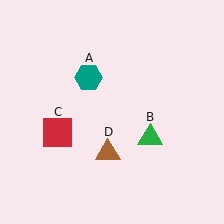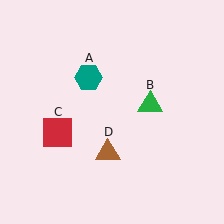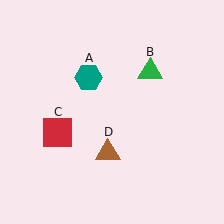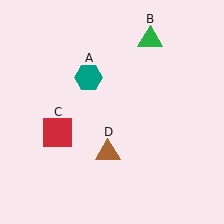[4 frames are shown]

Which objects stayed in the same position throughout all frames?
Teal hexagon (object A) and red square (object C) and brown triangle (object D) remained stationary.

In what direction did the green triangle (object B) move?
The green triangle (object B) moved up.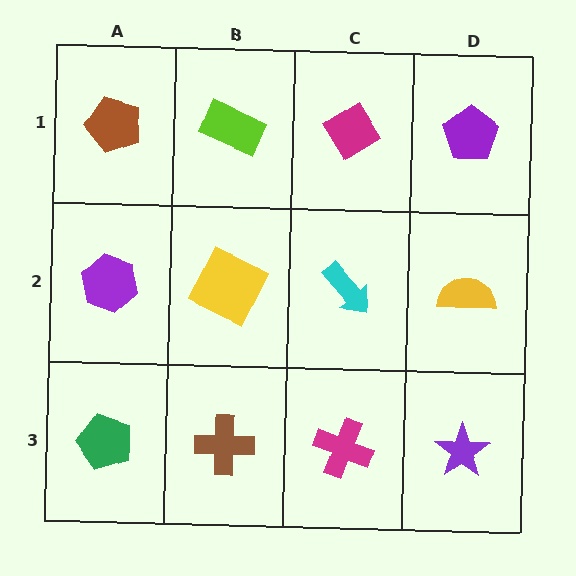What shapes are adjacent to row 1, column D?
A yellow semicircle (row 2, column D), a magenta diamond (row 1, column C).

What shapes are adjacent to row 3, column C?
A cyan arrow (row 2, column C), a brown cross (row 3, column B), a purple star (row 3, column D).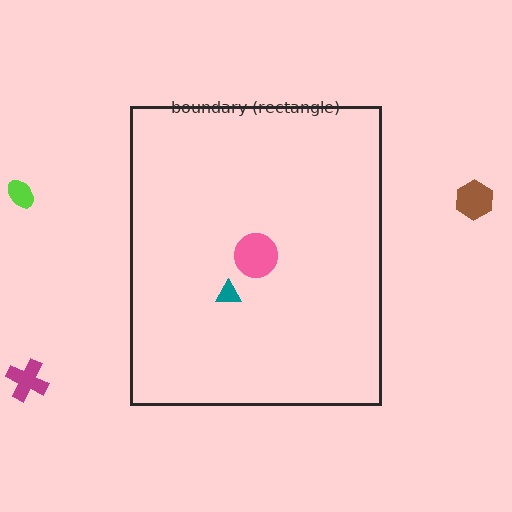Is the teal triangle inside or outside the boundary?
Inside.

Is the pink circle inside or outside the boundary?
Inside.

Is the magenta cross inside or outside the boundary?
Outside.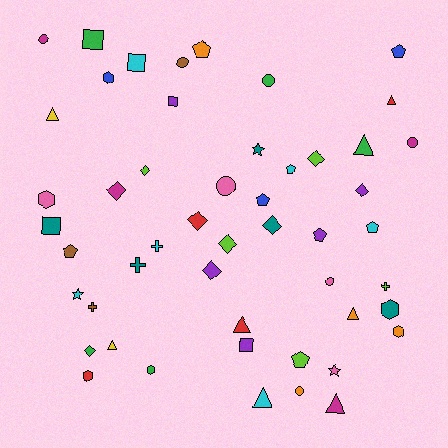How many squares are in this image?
There are 5 squares.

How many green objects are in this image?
There are 5 green objects.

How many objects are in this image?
There are 50 objects.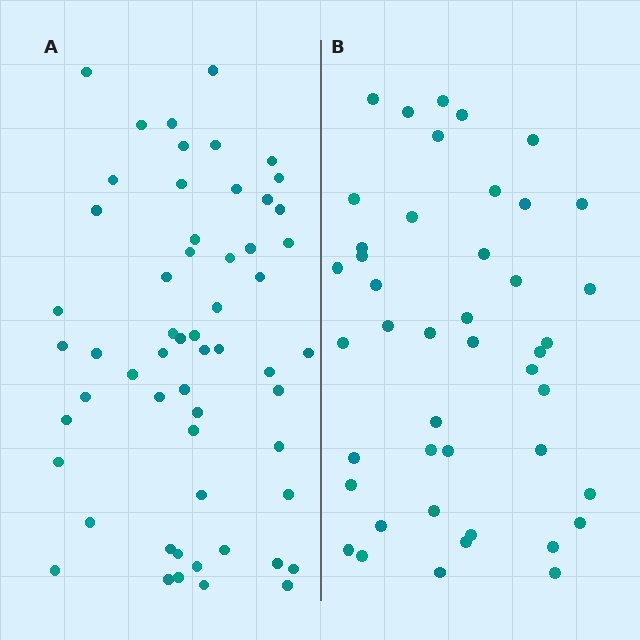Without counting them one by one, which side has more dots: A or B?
Region A (the left region) has more dots.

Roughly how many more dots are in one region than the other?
Region A has approximately 15 more dots than region B.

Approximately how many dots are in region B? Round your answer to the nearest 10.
About 40 dots. (The exact count is 44, which rounds to 40.)